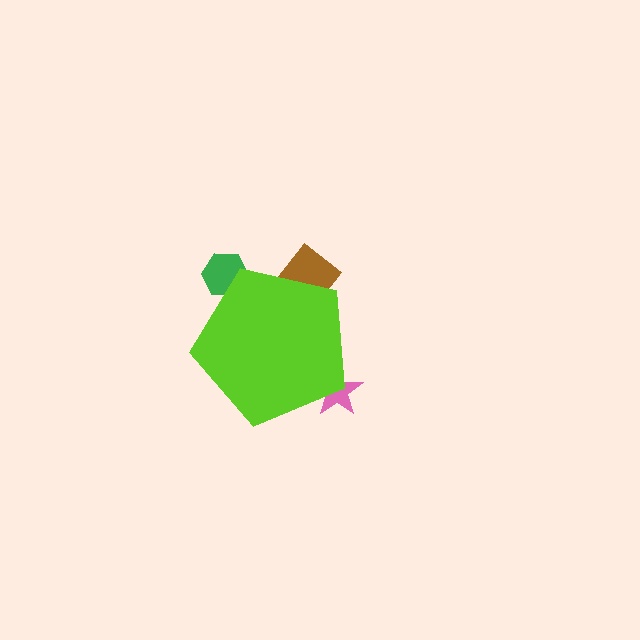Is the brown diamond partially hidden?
Yes, the brown diamond is partially hidden behind the lime pentagon.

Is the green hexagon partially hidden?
Yes, the green hexagon is partially hidden behind the lime pentagon.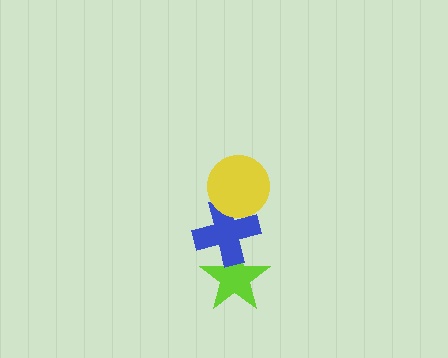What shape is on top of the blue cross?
The yellow circle is on top of the blue cross.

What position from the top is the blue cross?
The blue cross is 2nd from the top.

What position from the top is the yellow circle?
The yellow circle is 1st from the top.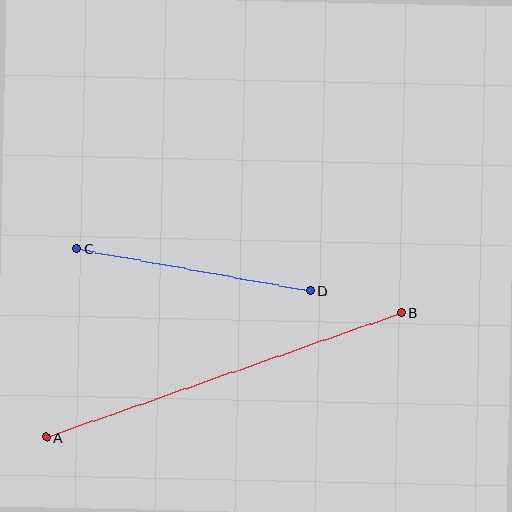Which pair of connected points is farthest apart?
Points A and B are farthest apart.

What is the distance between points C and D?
The distance is approximately 237 pixels.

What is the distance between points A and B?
The distance is approximately 376 pixels.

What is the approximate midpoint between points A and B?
The midpoint is at approximately (224, 375) pixels.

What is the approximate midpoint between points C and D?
The midpoint is at approximately (194, 270) pixels.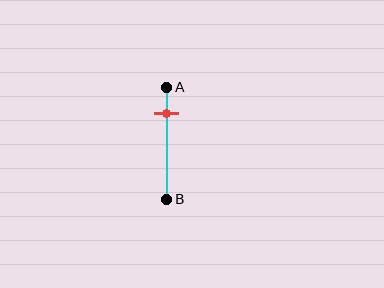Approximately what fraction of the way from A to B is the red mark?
The red mark is approximately 25% of the way from A to B.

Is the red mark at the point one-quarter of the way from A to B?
Yes, the mark is approximately at the one-quarter point.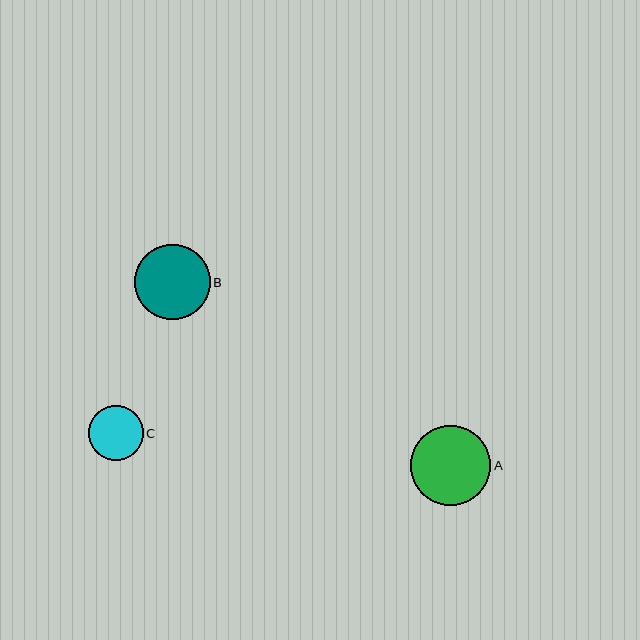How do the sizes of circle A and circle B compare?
Circle A and circle B are approximately the same size.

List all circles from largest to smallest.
From largest to smallest: A, B, C.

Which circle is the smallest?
Circle C is the smallest with a size of approximately 55 pixels.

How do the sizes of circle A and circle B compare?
Circle A and circle B are approximately the same size.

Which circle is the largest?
Circle A is the largest with a size of approximately 80 pixels.